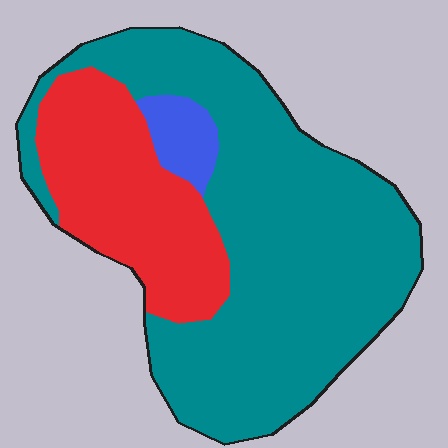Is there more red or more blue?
Red.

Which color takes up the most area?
Teal, at roughly 70%.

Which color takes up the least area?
Blue, at roughly 5%.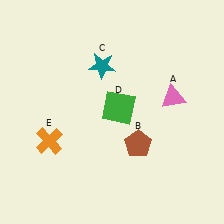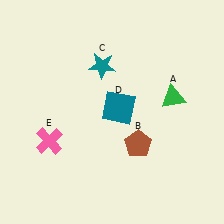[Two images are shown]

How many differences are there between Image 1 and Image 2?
There are 3 differences between the two images.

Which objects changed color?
A changed from pink to green. D changed from green to teal. E changed from orange to pink.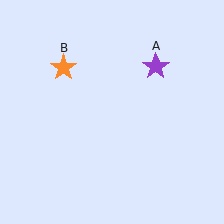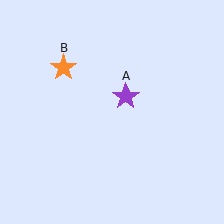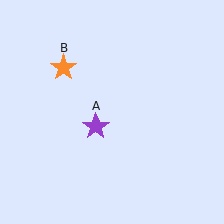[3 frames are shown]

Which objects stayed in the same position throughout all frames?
Orange star (object B) remained stationary.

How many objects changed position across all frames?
1 object changed position: purple star (object A).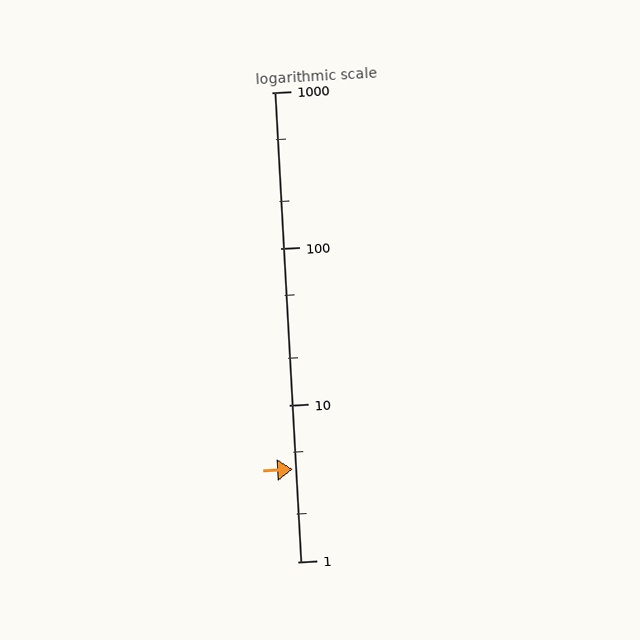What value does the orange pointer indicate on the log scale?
The pointer indicates approximately 3.9.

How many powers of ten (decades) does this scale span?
The scale spans 3 decades, from 1 to 1000.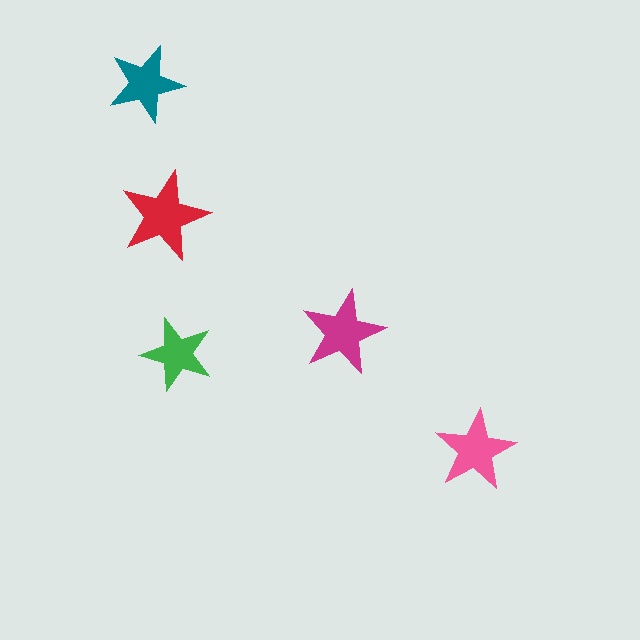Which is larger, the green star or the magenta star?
The magenta one.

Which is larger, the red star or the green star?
The red one.